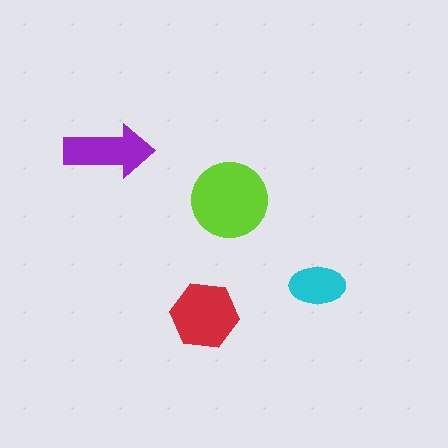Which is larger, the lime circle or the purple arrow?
The lime circle.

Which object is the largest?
The lime circle.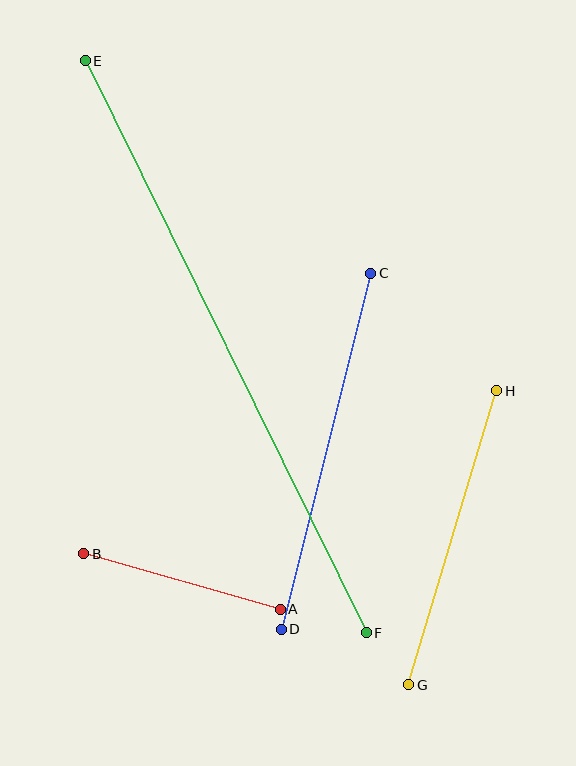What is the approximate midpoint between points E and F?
The midpoint is at approximately (226, 347) pixels.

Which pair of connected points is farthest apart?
Points E and F are farthest apart.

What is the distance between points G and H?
The distance is approximately 307 pixels.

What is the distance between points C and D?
The distance is approximately 367 pixels.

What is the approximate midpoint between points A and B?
The midpoint is at approximately (182, 581) pixels.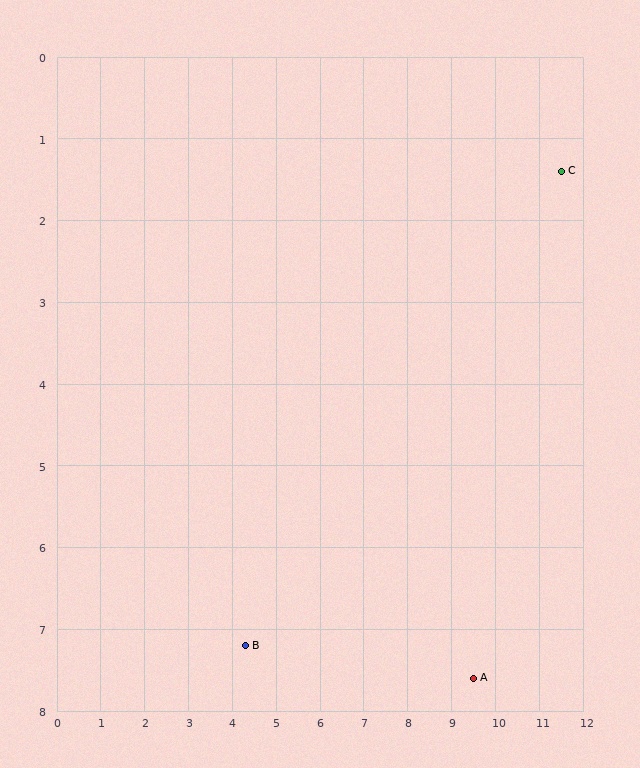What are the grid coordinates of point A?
Point A is at approximately (9.5, 7.6).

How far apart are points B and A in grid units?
Points B and A are about 5.2 grid units apart.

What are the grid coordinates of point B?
Point B is at approximately (4.3, 7.2).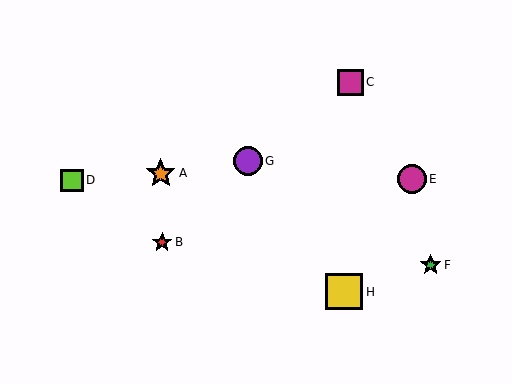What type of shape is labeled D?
Shape D is a lime square.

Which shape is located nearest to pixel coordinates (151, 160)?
The orange star (labeled A) at (161, 173) is nearest to that location.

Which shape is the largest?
The yellow square (labeled H) is the largest.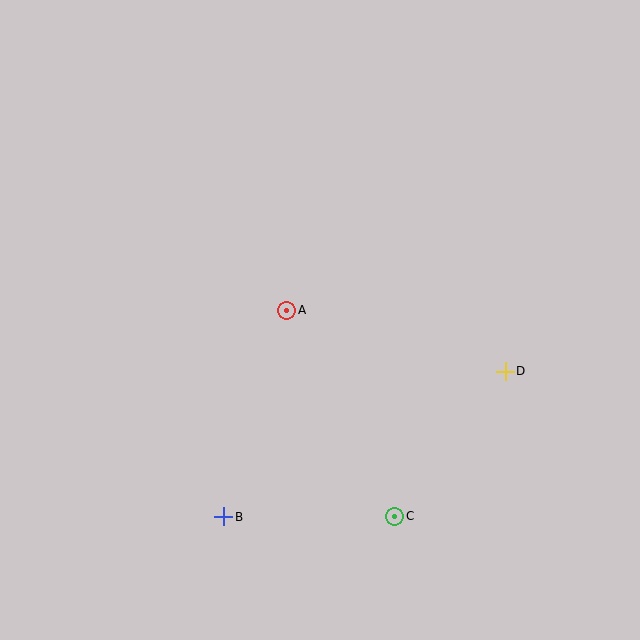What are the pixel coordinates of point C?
Point C is at (395, 516).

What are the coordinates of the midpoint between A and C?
The midpoint between A and C is at (341, 413).